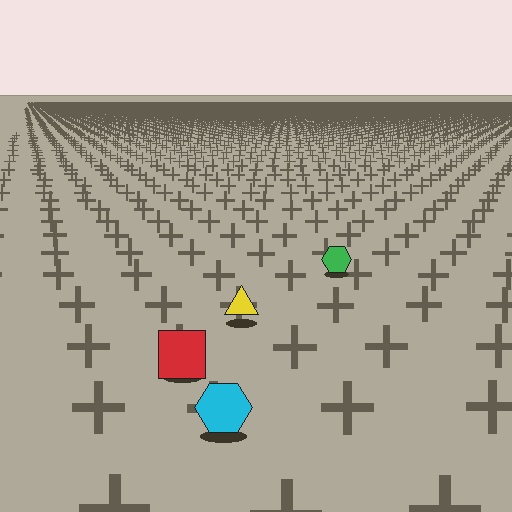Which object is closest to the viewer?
The cyan hexagon is closest. The texture marks near it are larger and more spread out.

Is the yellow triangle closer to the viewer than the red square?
No. The red square is closer — you can tell from the texture gradient: the ground texture is coarser near it.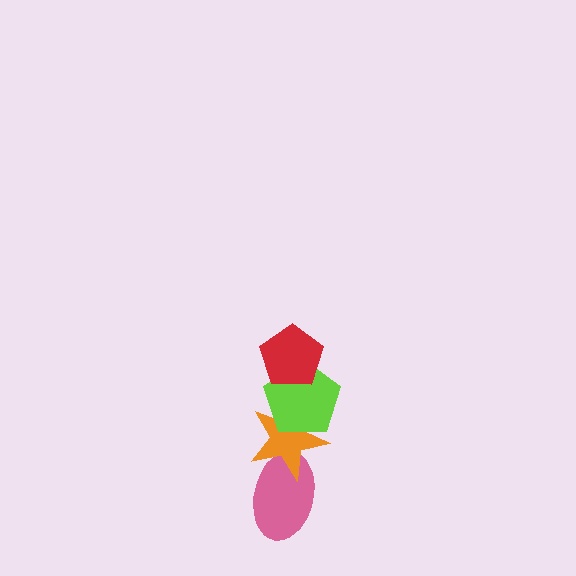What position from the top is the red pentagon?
The red pentagon is 1st from the top.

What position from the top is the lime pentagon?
The lime pentagon is 2nd from the top.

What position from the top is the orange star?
The orange star is 3rd from the top.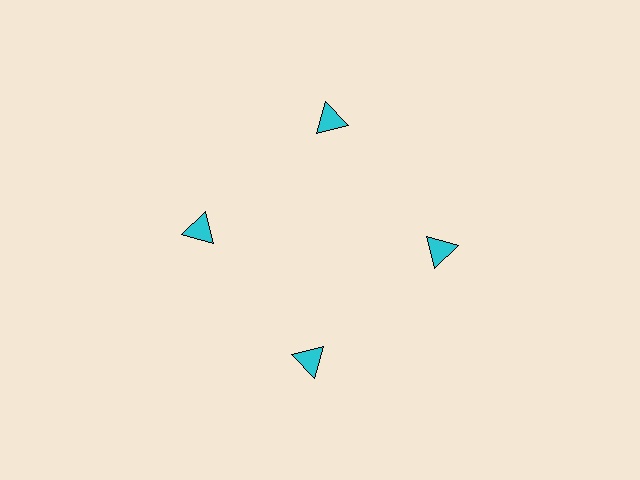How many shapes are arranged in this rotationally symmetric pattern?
There are 4 shapes, arranged in 4 groups of 1.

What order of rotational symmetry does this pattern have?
This pattern has 4-fold rotational symmetry.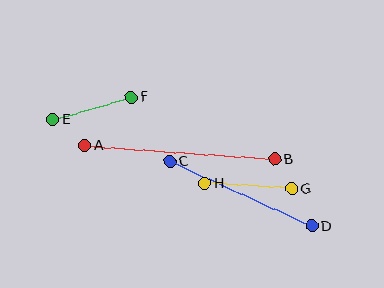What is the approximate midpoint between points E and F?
The midpoint is at approximately (92, 108) pixels.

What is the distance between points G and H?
The distance is approximately 87 pixels.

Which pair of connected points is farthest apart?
Points A and B are farthest apart.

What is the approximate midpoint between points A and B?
The midpoint is at approximately (180, 152) pixels.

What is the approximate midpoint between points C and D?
The midpoint is at approximately (241, 194) pixels.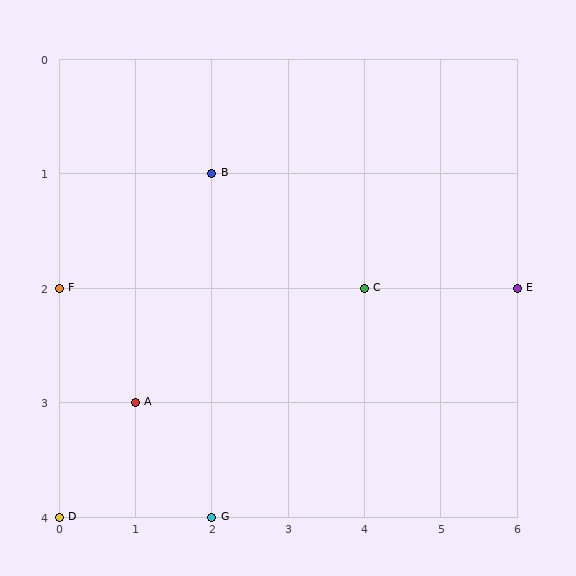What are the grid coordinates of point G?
Point G is at grid coordinates (2, 4).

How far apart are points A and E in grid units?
Points A and E are 5 columns and 1 row apart (about 5.1 grid units diagonally).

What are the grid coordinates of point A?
Point A is at grid coordinates (1, 3).